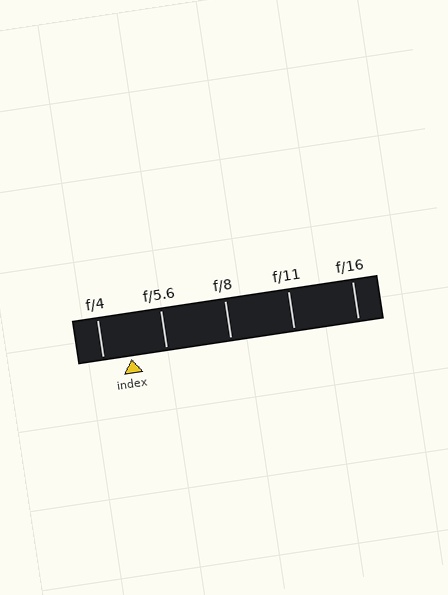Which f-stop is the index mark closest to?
The index mark is closest to f/4.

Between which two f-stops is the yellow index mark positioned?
The index mark is between f/4 and f/5.6.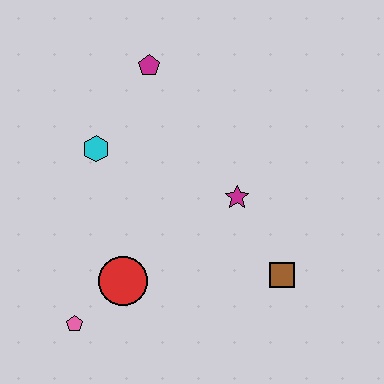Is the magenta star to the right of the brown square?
No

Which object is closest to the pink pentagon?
The red circle is closest to the pink pentagon.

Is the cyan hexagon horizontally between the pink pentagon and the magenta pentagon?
Yes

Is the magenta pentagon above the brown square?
Yes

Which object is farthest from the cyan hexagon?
The brown square is farthest from the cyan hexagon.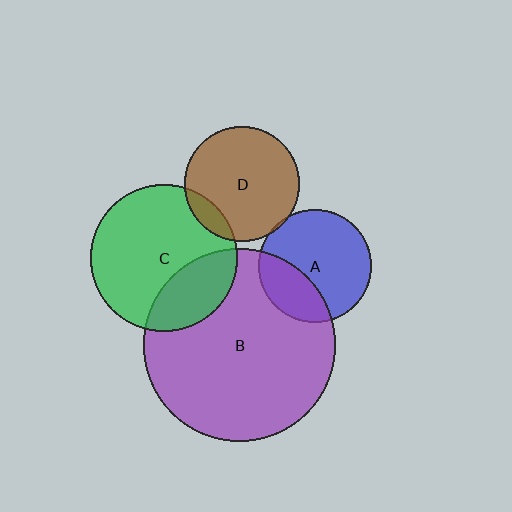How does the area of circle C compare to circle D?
Approximately 1.6 times.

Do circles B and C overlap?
Yes.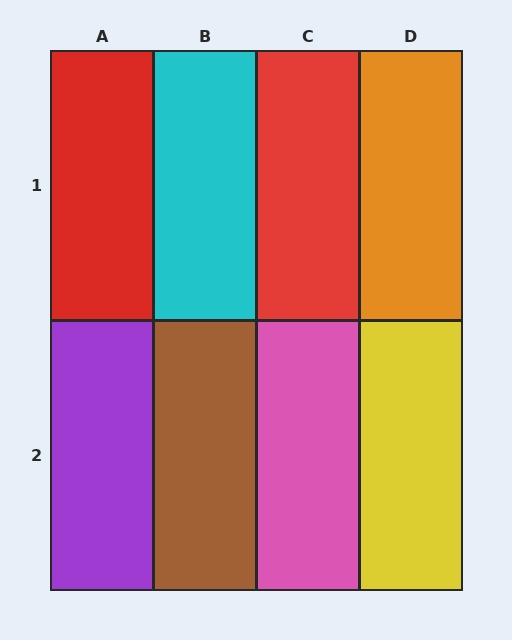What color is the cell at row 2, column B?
Brown.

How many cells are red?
2 cells are red.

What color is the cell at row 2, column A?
Purple.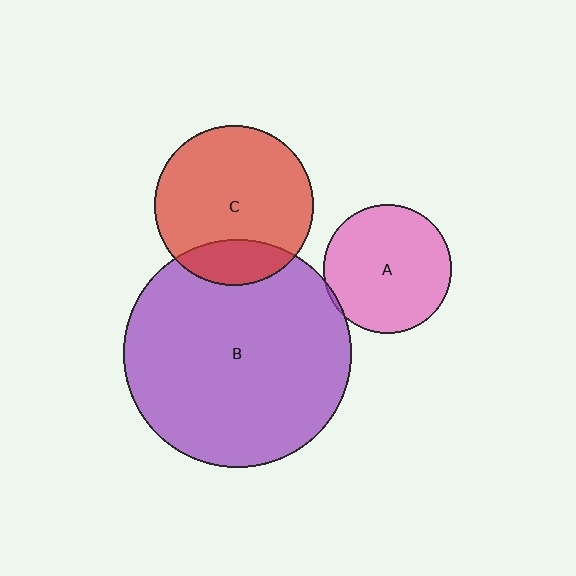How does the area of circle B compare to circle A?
Approximately 3.1 times.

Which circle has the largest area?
Circle B (purple).